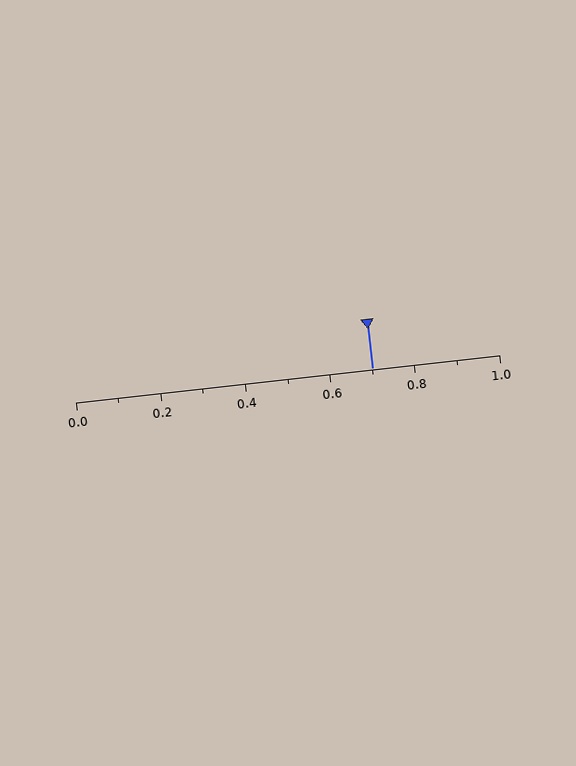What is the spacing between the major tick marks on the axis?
The major ticks are spaced 0.2 apart.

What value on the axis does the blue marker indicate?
The marker indicates approximately 0.7.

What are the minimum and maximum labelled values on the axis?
The axis runs from 0.0 to 1.0.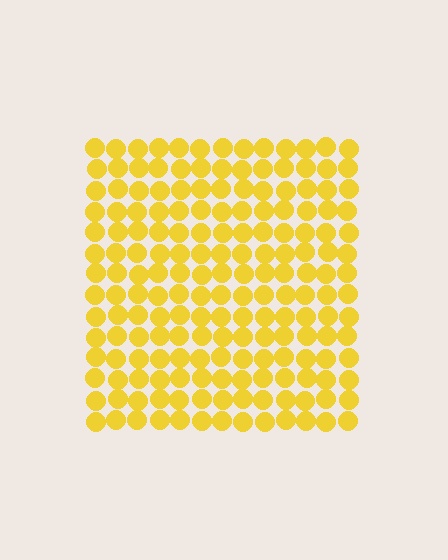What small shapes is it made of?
It is made of small circles.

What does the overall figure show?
The overall figure shows a square.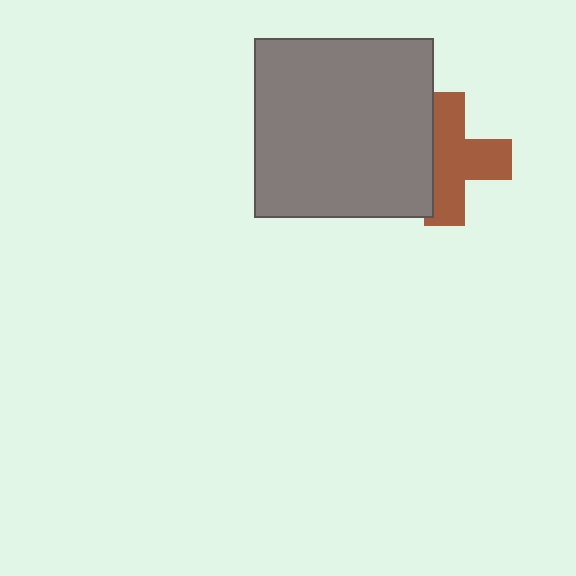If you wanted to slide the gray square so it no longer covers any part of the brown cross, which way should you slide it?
Slide it left — that is the most direct way to separate the two shapes.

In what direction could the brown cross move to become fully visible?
The brown cross could move right. That would shift it out from behind the gray square entirely.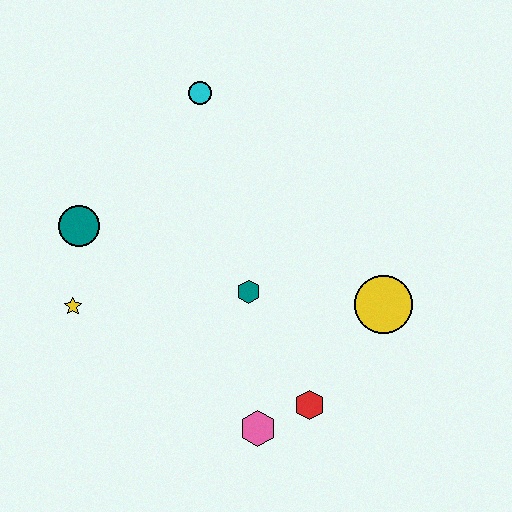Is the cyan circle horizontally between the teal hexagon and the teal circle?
Yes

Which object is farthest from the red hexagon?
The cyan circle is farthest from the red hexagon.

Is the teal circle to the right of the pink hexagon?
No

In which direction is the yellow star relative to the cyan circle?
The yellow star is below the cyan circle.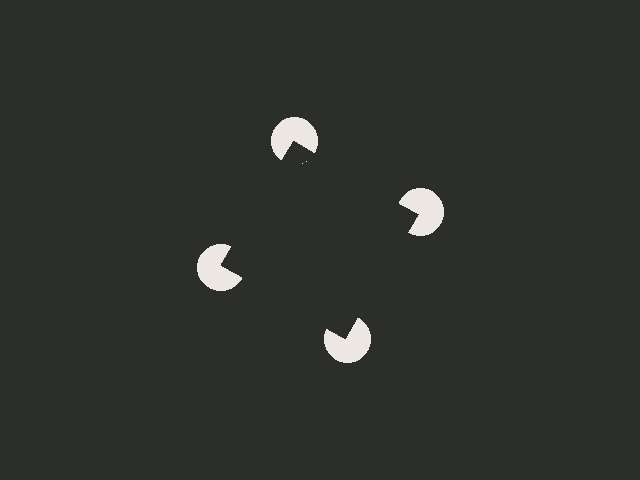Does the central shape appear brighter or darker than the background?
It typically appears slightly darker than the background, even though no actual brightness change is drawn.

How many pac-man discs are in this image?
There are 4 — one at each vertex of the illusory square.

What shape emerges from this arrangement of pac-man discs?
An illusory square — its edges are inferred from the aligned wedge cuts in the pac-man discs, not physically drawn.